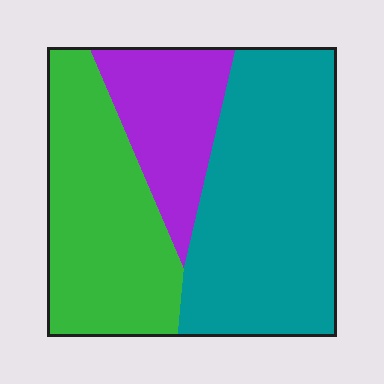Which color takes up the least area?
Purple, at roughly 20%.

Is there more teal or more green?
Teal.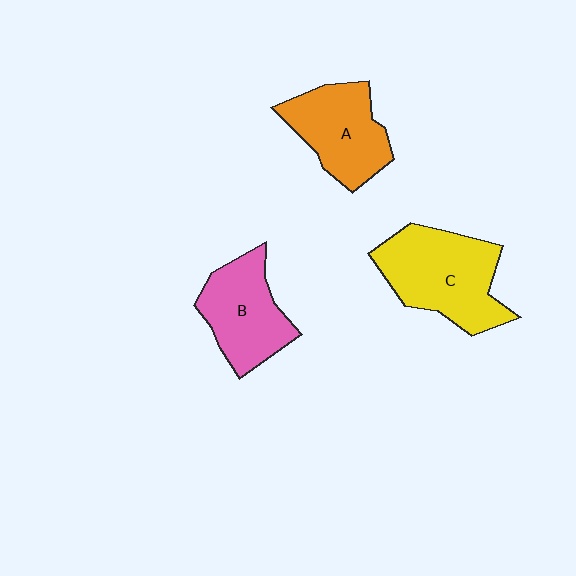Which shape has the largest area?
Shape C (yellow).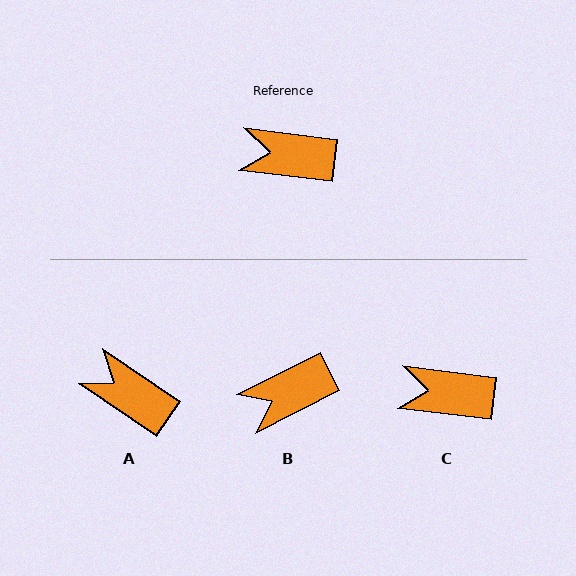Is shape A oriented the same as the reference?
No, it is off by about 27 degrees.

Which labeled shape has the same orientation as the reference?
C.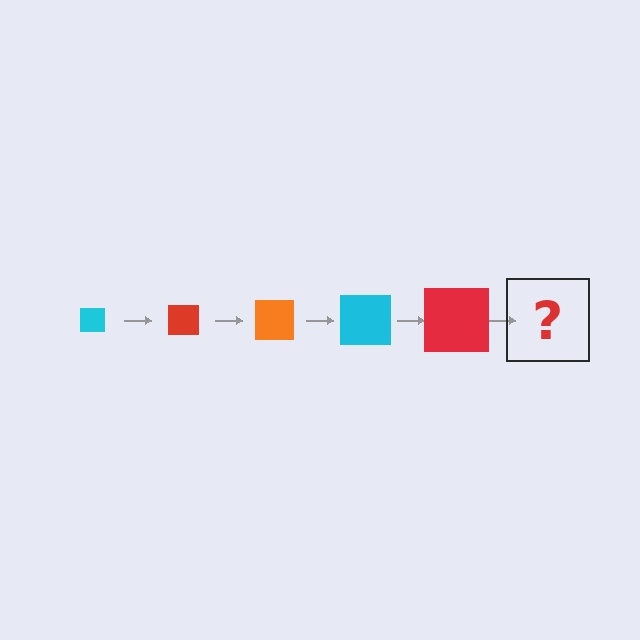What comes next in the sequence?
The next element should be an orange square, larger than the previous one.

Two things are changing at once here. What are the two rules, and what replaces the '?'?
The two rules are that the square grows larger each step and the color cycles through cyan, red, and orange. The '?' should be an orange square, larger than the previous one.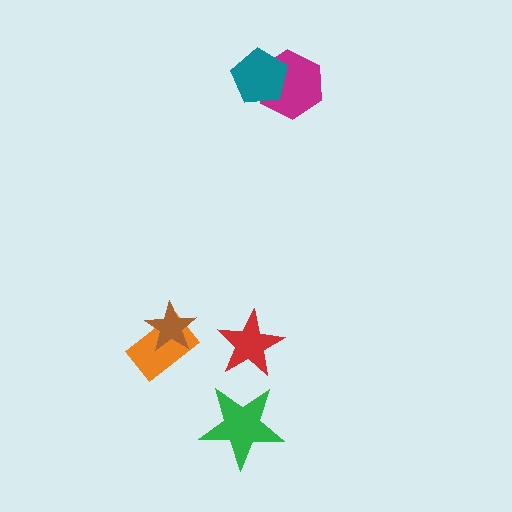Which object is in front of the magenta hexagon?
The teal pentagon is in front of the magenta hexagon.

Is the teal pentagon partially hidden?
No, no other shape covers it.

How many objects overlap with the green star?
0 objects overlap with the green star.